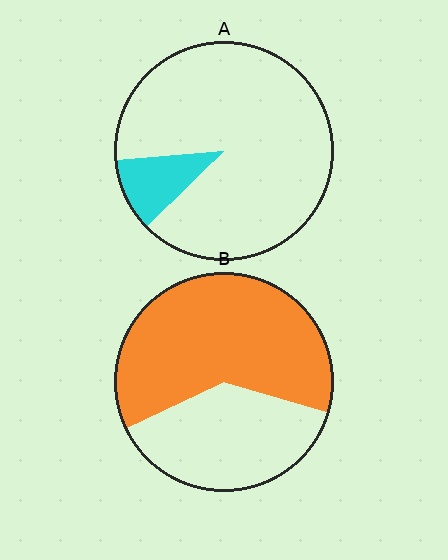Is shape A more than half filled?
No.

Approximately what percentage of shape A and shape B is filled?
A is approximately 10% and B is approximately 60%.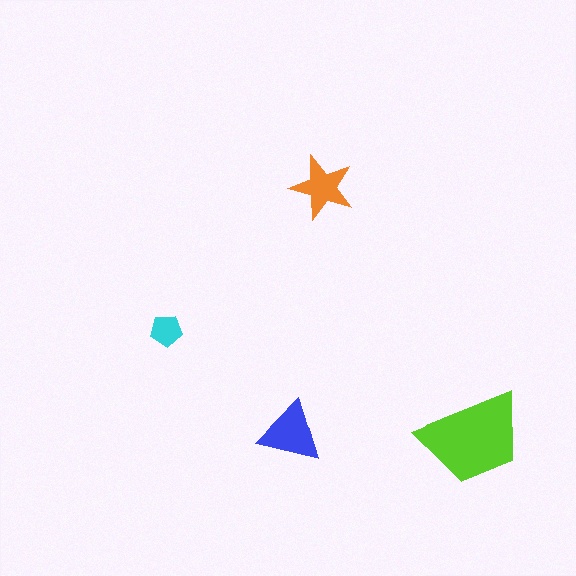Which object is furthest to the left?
The cyan pentagon is leftmost.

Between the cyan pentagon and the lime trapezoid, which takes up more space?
The lime trapezoid.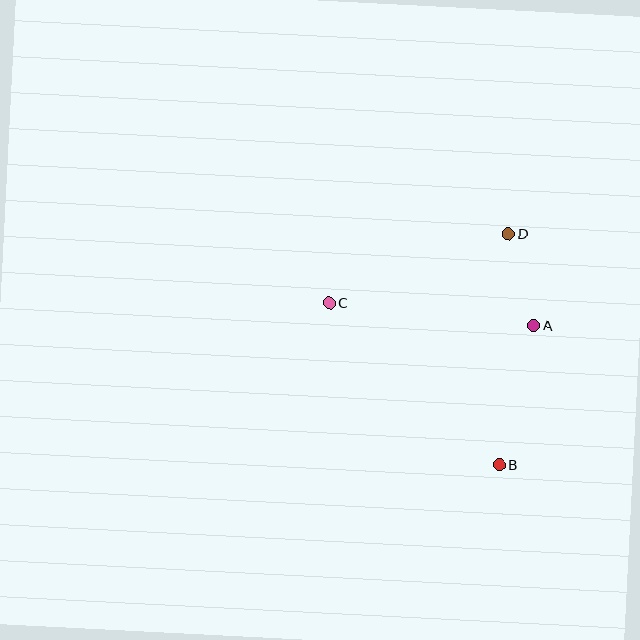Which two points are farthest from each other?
Points B and C are farthest from each other.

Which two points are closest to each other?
Points A and D are closest to each other.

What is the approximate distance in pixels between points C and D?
The distance between C and D is approximately 192 pixels.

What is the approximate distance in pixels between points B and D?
The distance between B and D is approximately 231 pixels.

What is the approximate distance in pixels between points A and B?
The distance between A and B is approximately 144 pixels.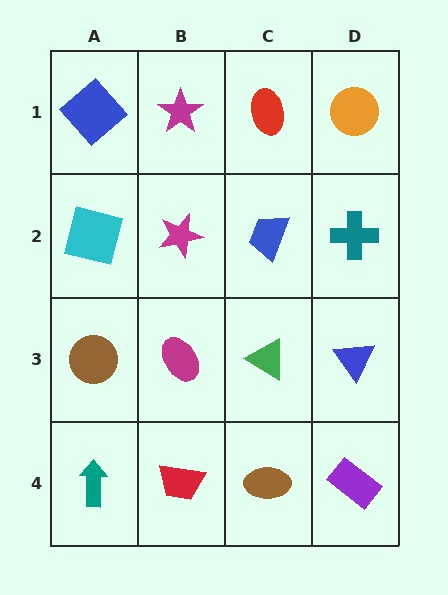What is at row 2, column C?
A blue trapezoid.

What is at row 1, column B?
A magenta star.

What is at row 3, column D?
A blue triangle.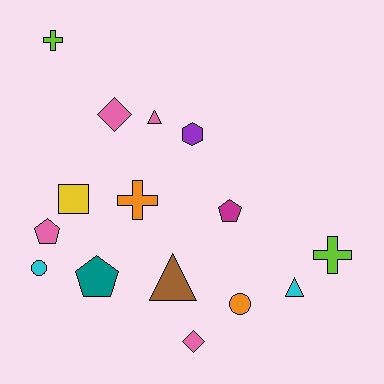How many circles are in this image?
There are 2 circles.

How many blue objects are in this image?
There are no blue objects.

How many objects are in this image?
There are 15 objects.